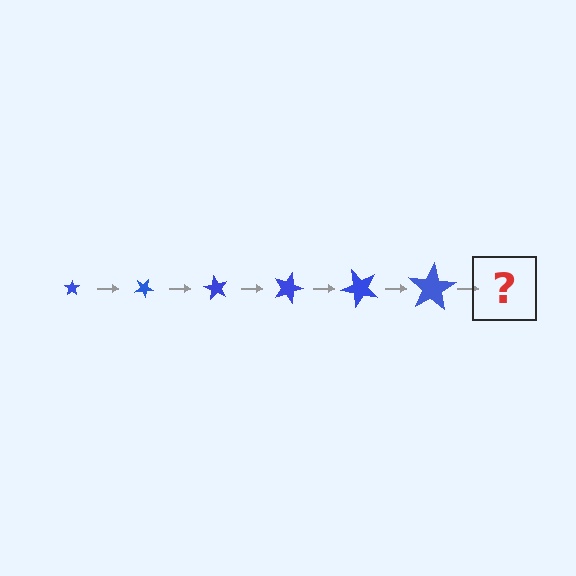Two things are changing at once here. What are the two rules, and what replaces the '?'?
The two rules are that the star grows larger each step and it rotates 30 degrees each step. The '?' should be a star, larger than the previous one and rotated 180 degrees from the start.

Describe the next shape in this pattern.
It should be a star, larger than the previous one and rotated 180 degrees from the start.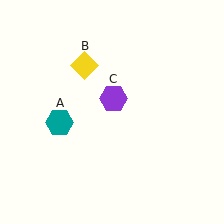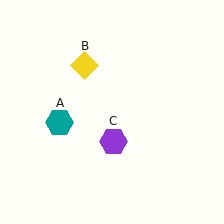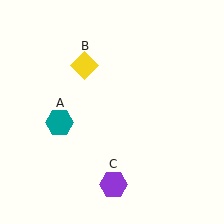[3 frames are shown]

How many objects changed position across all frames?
1 object changed position: purple hexagon (object C).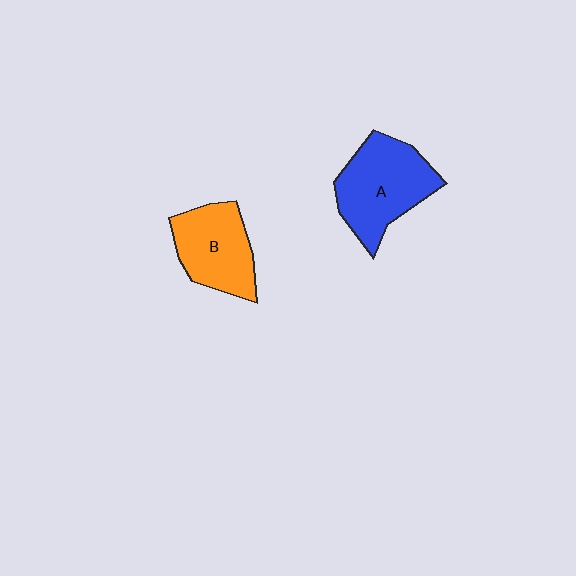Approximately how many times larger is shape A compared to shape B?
Approximately 1.2 times.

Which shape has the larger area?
Shape A (blue).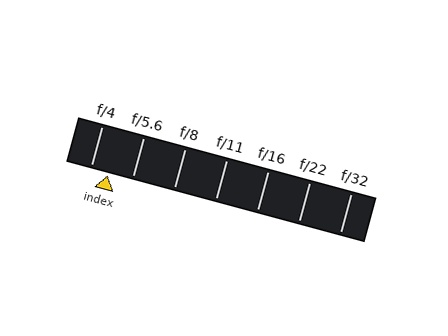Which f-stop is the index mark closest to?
The index mark is closest to f/4.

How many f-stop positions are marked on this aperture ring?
There are 7 f-stop positions marked.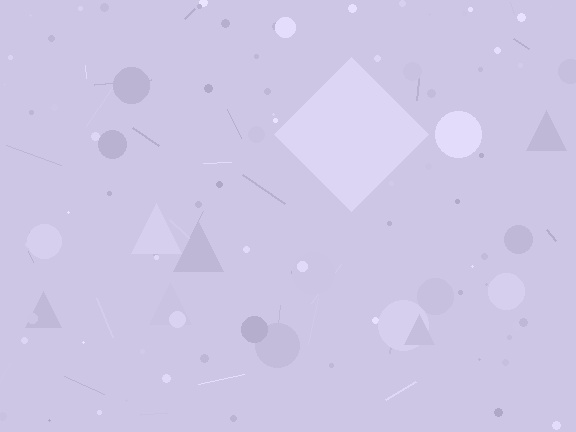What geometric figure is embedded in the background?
A diamond is embedded in the background.